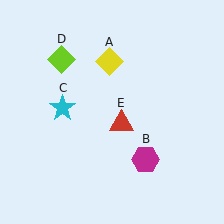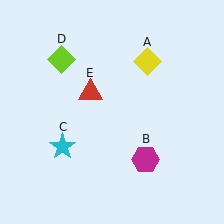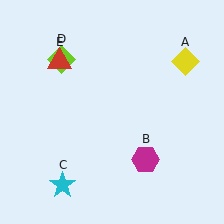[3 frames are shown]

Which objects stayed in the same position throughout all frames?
Magenta hexagon (object B) and lime diamond (object D) remained stationary.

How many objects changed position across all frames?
3 objects changed position: yellow diamond (object A), cyan star (object C), red triangle (object E).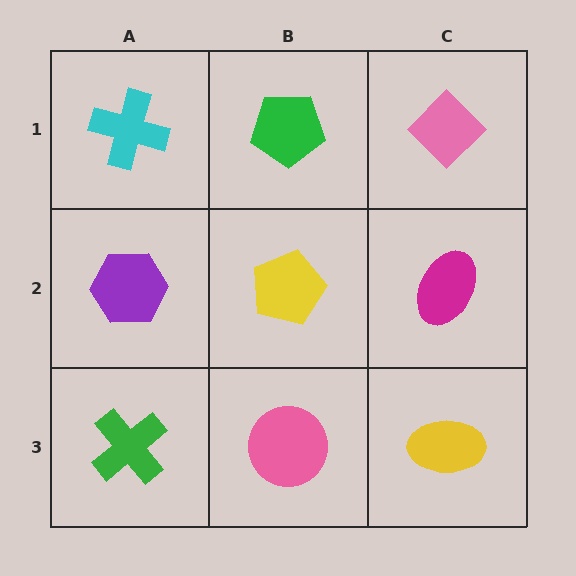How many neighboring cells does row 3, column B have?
3.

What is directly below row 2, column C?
A yellow ellipse.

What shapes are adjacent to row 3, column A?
A purple hexagon (row 2, column A), a pink circle (row 3, column B).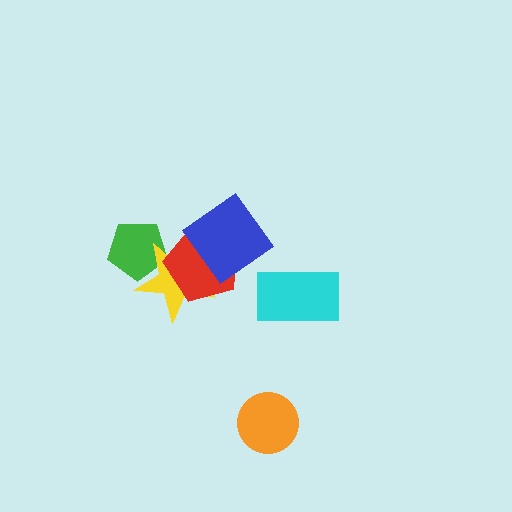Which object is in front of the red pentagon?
The blue diamond is in front of the red pentagon.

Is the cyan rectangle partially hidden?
No, no other shape covers it.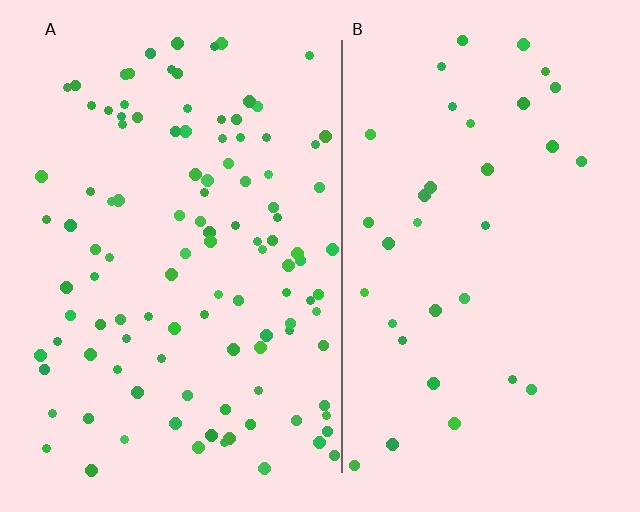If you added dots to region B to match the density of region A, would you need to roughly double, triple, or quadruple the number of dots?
Approximately triple.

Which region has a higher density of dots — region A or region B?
A (the left).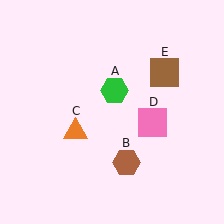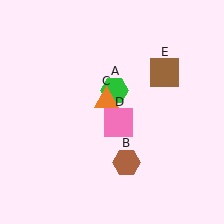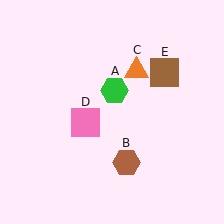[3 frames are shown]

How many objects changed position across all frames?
2 objects changed position: orange triangle (object C), pink square (object D).